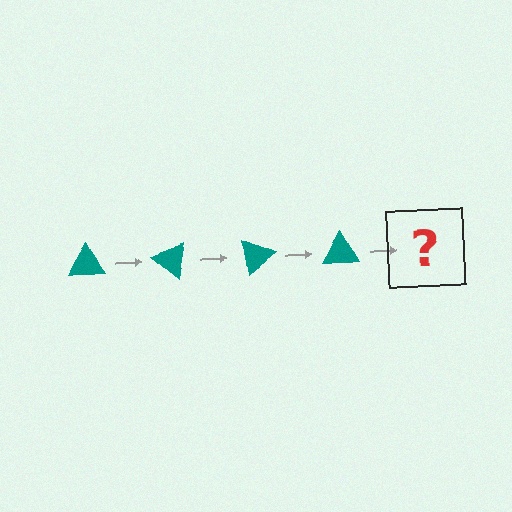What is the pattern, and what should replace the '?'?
The pattern is that the triangle rotates 40 degrees each step. The '?' should be a teal triangle rotated 160 degrees.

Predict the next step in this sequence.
The next step is a teal triangle rotated 160 degrees.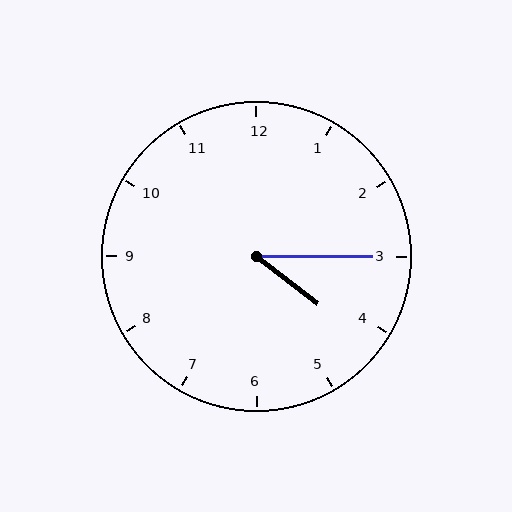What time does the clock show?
4:15.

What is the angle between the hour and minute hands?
Approximately 38 degrees.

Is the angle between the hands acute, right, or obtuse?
It is acute.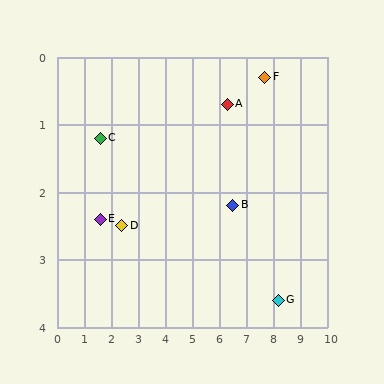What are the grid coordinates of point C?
Point C is at approximately (1.6, 1.2).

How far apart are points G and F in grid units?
Points G and F are about 3.3 grid units apart.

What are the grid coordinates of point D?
Point D is at approximately (2.4, 2.5).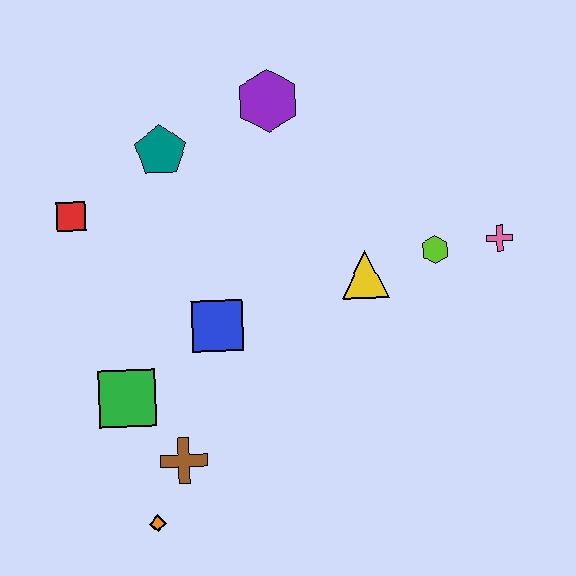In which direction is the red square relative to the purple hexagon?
The red square is to the left of the purple hexagon.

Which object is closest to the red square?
The teal pentagon is closest to the red square.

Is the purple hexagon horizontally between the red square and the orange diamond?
No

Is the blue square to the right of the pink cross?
No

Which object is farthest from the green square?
The pink cross is farthest from the green square.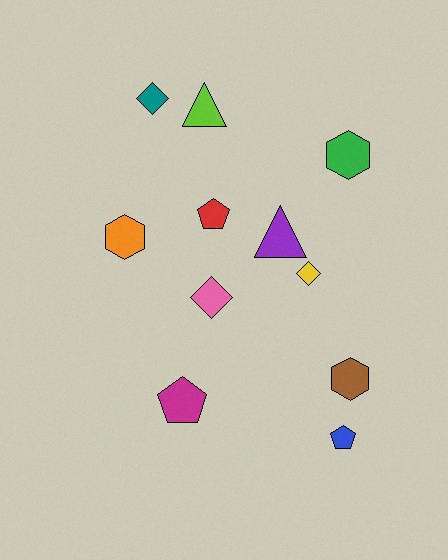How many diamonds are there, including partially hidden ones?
There are 3 diamonds.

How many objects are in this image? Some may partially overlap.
There are 11 objects.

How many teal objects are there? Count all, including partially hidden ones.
There is 1 teal object.